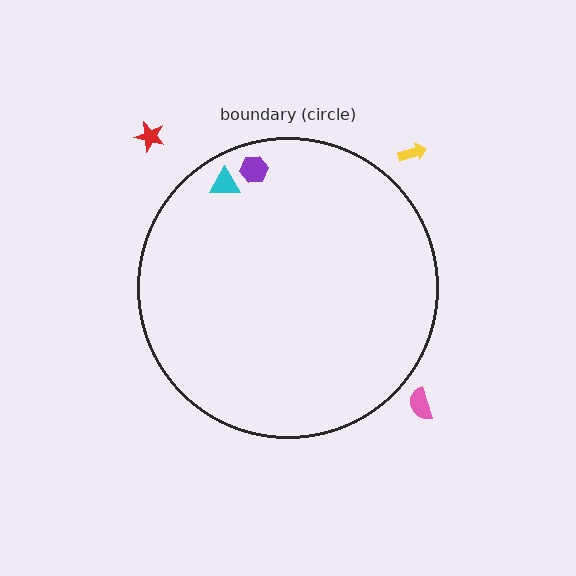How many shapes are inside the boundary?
2 inside, 3 outside.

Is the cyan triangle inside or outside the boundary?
Inside.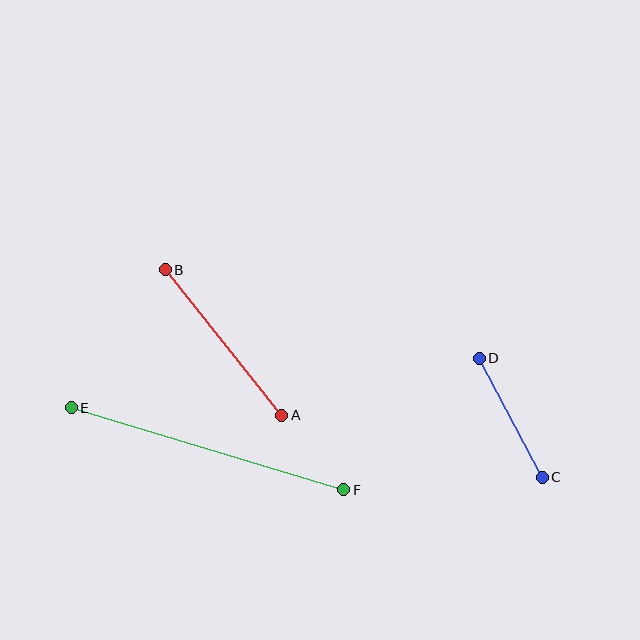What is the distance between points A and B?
The distance is approximately 186 pixels.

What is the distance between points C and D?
The distance is approximately 135 pixels.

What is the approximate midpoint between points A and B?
The midpoint is at approximately (224, 343) pixels.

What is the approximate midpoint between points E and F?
The midpoint is at approximately (207, 449) pixels.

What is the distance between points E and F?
The distance is approximately 285 pixels.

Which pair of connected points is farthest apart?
Points E and F are farthest apart.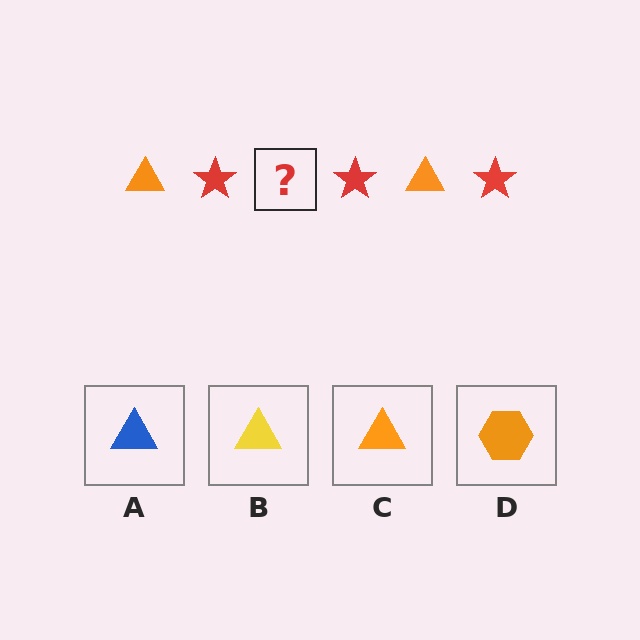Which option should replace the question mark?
Option C.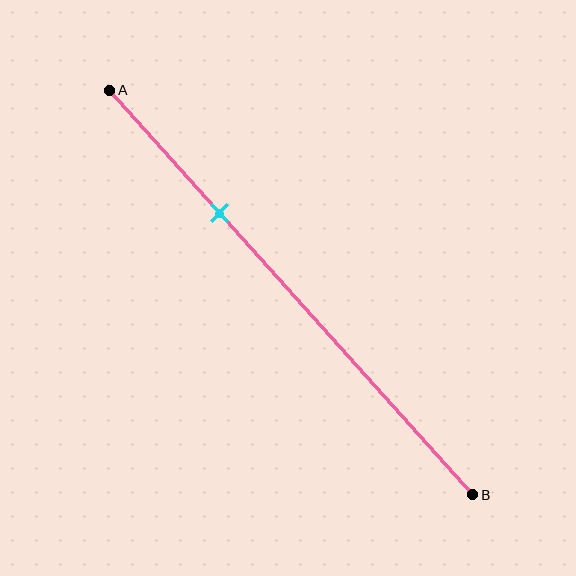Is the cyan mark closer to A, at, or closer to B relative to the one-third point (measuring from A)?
The cyan mark is approximately at the one-third point of segment AB.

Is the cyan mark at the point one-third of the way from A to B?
Yes, the mark is approximately at the one-third point.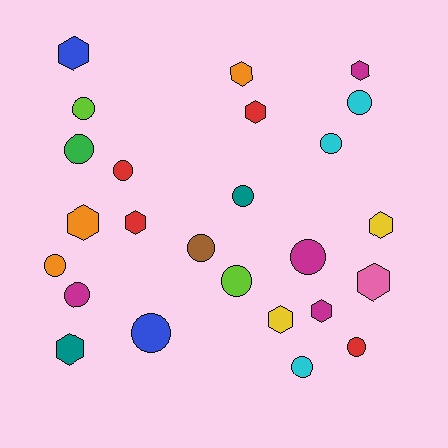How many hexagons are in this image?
There are 11 hexagons.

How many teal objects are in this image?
There are 2 teal objects.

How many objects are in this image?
There are 25 objects.